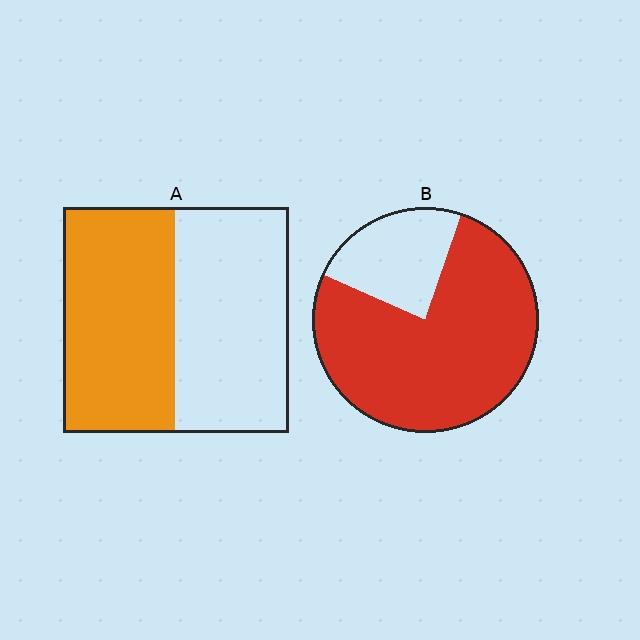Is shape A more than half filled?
Roughly half.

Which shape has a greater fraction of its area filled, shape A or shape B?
Shape B.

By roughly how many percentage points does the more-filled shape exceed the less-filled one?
By roughly 25 percentage points (B over A).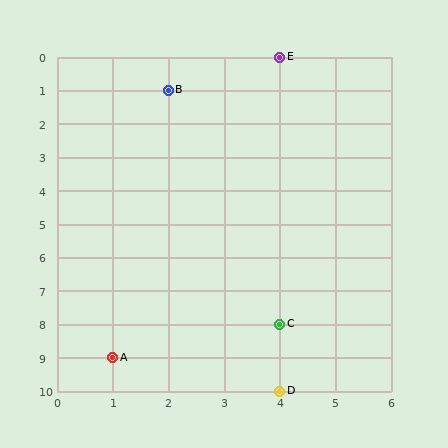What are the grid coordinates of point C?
Point C is at grid coordinates (4, 8).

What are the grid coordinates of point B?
Point B is at grid coordinates (2, 1).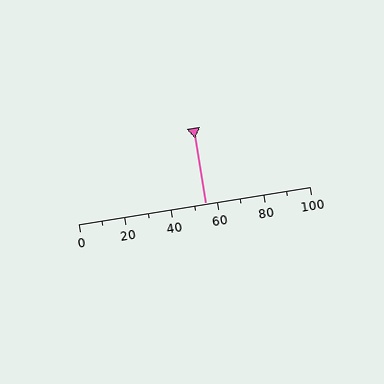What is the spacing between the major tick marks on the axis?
The major ticks are spaced 20 apart.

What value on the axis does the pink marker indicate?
The marker indicates approximately 55.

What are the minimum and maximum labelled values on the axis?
The axis runs from 0 to 100.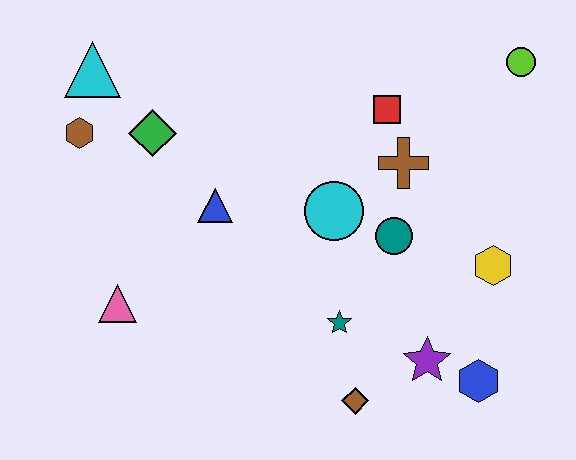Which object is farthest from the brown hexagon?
The blue hexagon is farthest from the brown hexagon.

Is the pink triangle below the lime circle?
Yes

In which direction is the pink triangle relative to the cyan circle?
The pink triangle is to the left of the cyan circle.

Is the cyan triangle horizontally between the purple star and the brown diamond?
No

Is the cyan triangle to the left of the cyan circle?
Yes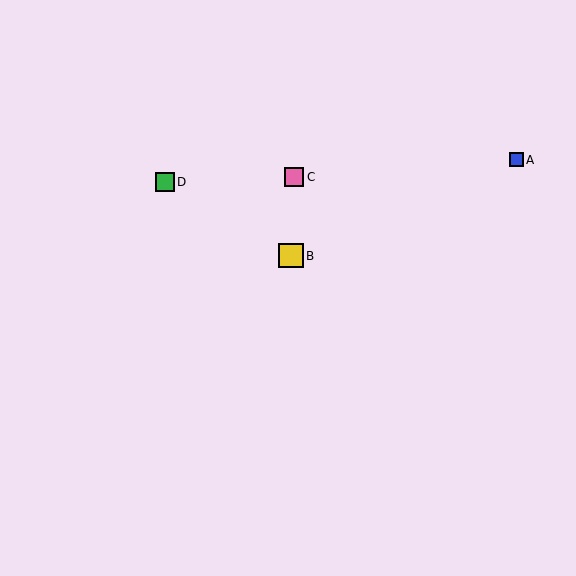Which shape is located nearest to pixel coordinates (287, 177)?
The pink square (labeled C) at (294, 177) is nearest to that location.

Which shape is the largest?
The yellow square (labeled B) is the largest.